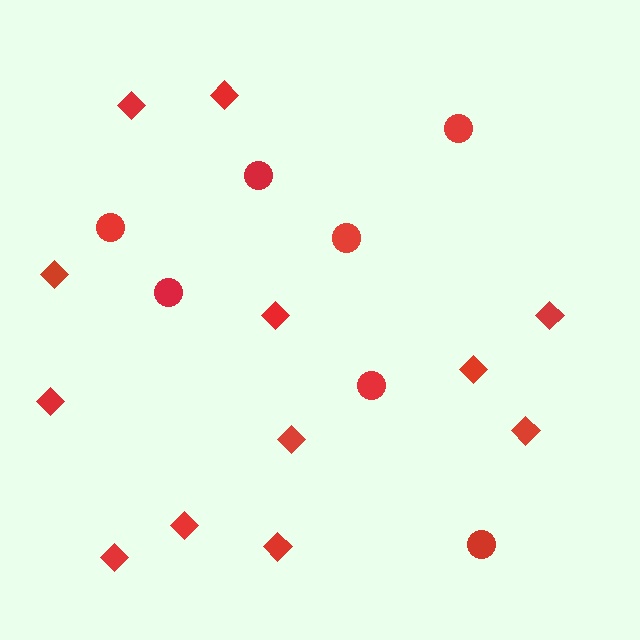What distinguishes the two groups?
There are 2 groups: one group of circles (7) and one group of diamonds (12).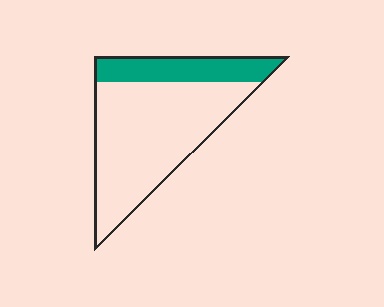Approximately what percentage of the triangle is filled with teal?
Approximately 25%.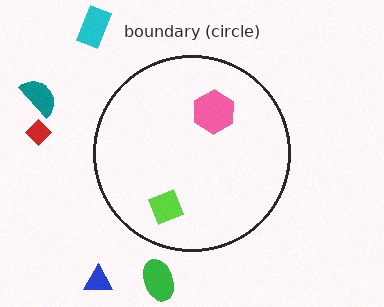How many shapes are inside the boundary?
2 inside, 5 outside.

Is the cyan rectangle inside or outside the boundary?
Outside.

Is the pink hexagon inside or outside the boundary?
Inside.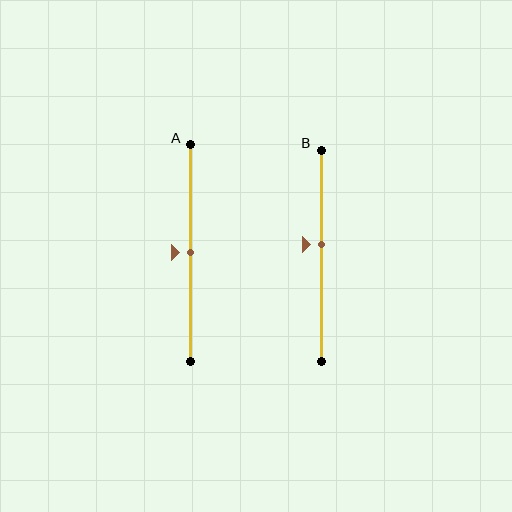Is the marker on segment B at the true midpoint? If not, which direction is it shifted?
No, the marker on segment B is shifted upward by about 5% of the segment length.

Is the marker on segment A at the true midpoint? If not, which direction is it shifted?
Yes, the marker on segment A is at the true midpoint.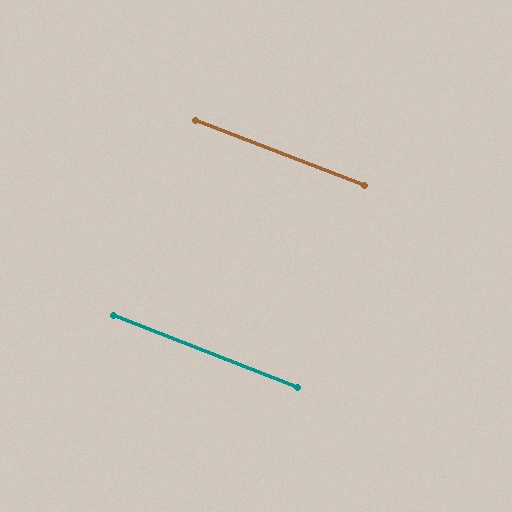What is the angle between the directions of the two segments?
Approximately 0 degrees.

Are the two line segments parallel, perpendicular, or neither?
Parallel — their directions differ by only 0.4°.